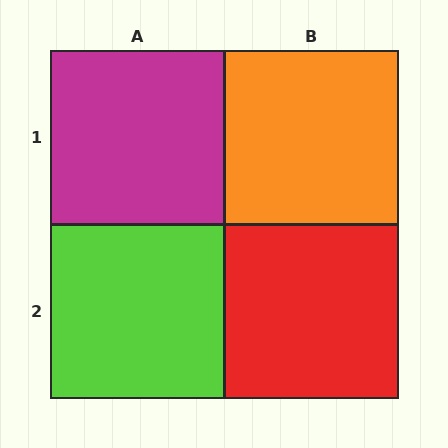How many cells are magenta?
1 cell is magenta.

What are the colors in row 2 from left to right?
Lime, red.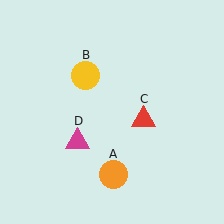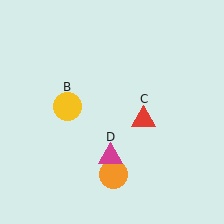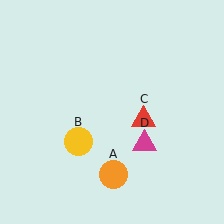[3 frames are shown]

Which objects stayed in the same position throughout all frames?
Orange circle (object A) and red triangle (object C) remained stationary.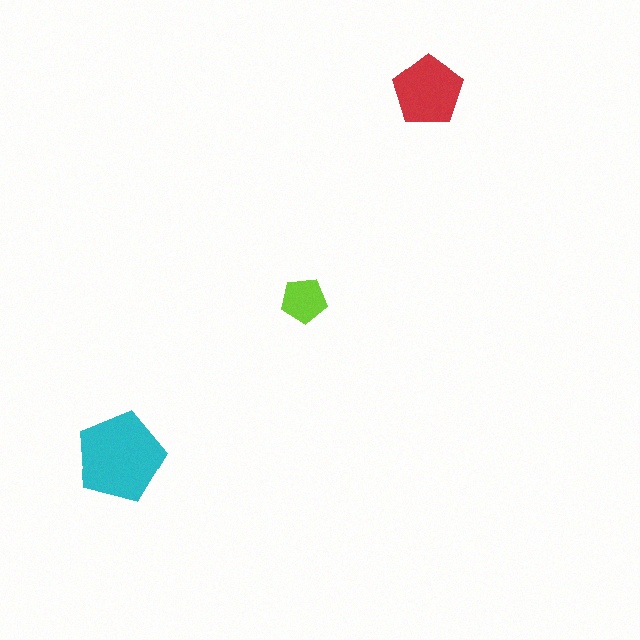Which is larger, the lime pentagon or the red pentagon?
The red one.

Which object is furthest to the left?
The cyan pentagon is leftmost.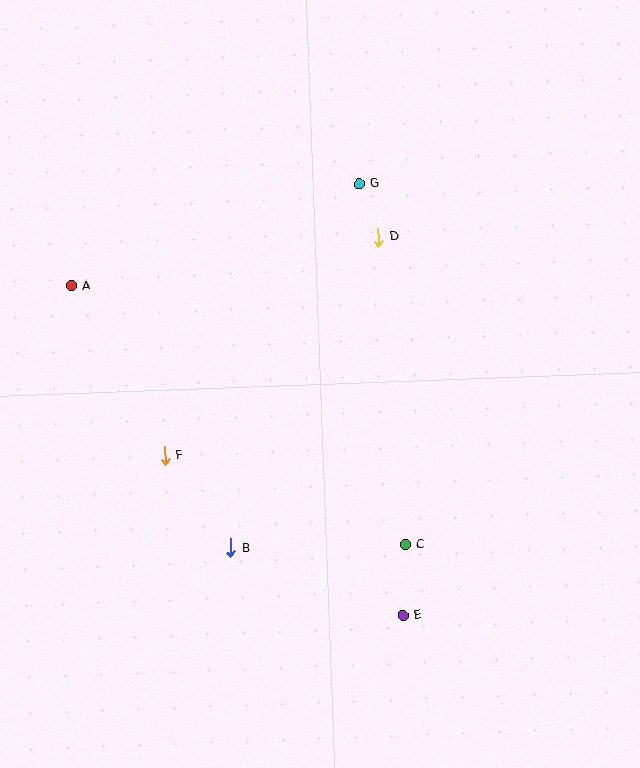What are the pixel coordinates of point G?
Point G is at (359, 184).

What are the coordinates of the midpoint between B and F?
The midpoint between B and F is at (198, 502).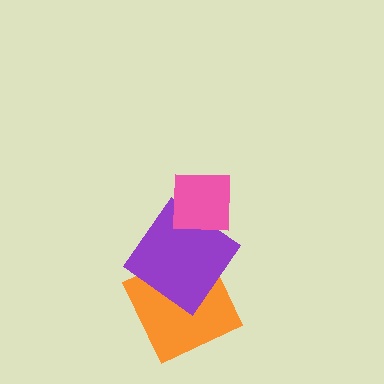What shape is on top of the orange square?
The purple diamond is on top of the orange square.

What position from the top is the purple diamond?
The purple diamond is 2nd from the top.